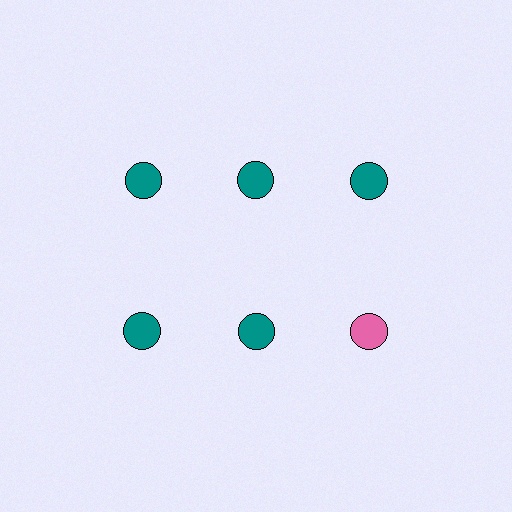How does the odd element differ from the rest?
It has a different color: pink instead of teal.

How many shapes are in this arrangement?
There are 6 shapes arranged in a grid pattern.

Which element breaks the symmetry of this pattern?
The pink circle in the second row, center column breaks the symmetry. All other shapes are teal circles.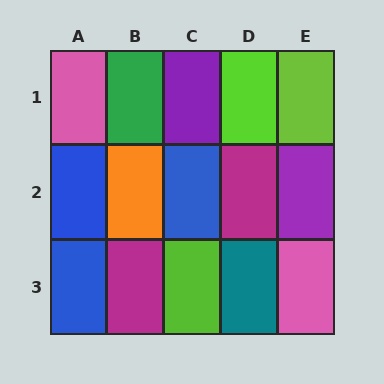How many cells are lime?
3 cells are lime.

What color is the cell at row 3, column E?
Pink.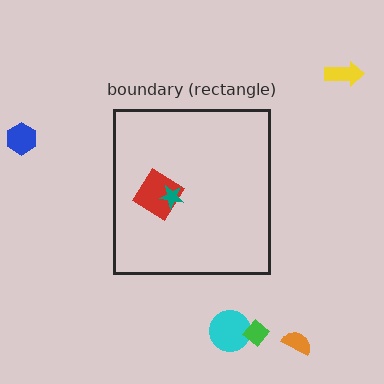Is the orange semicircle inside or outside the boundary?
Outside.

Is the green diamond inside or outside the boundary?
Outside.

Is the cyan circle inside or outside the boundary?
Outside.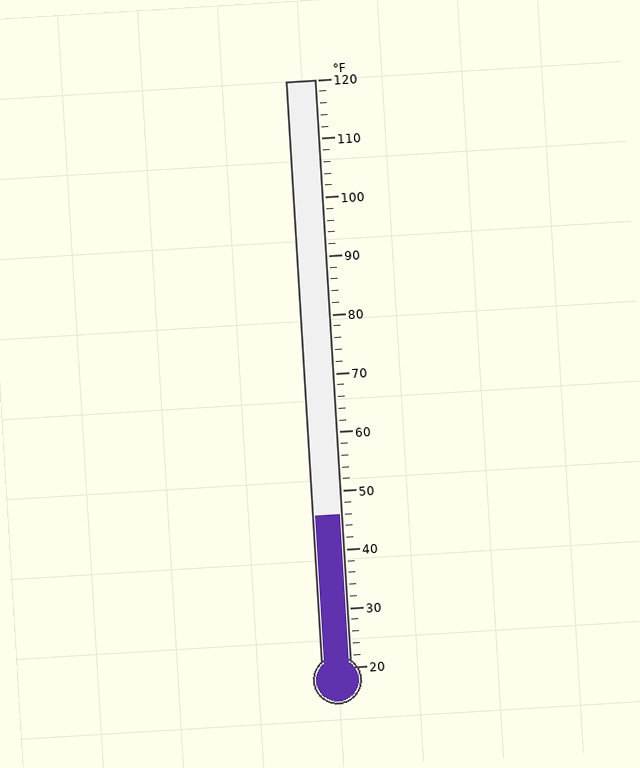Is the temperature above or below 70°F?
The temperature is below 70°F.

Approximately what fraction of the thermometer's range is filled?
The thermometer is filled to approximately 25% of its range.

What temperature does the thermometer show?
The thermometer shows approximately 46°F.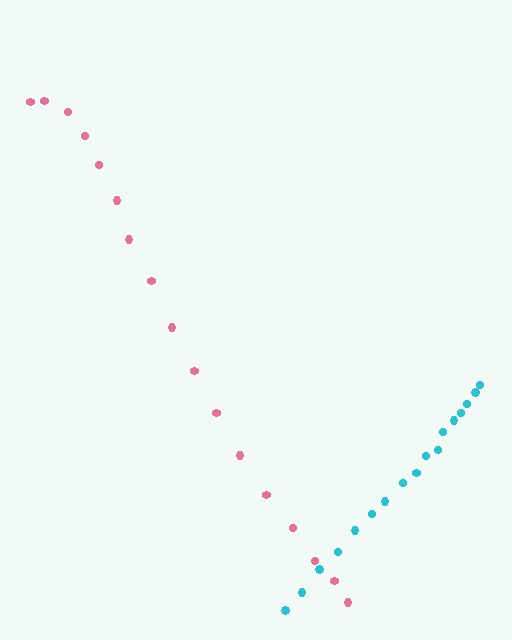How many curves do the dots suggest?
There are 2 distinct paths.